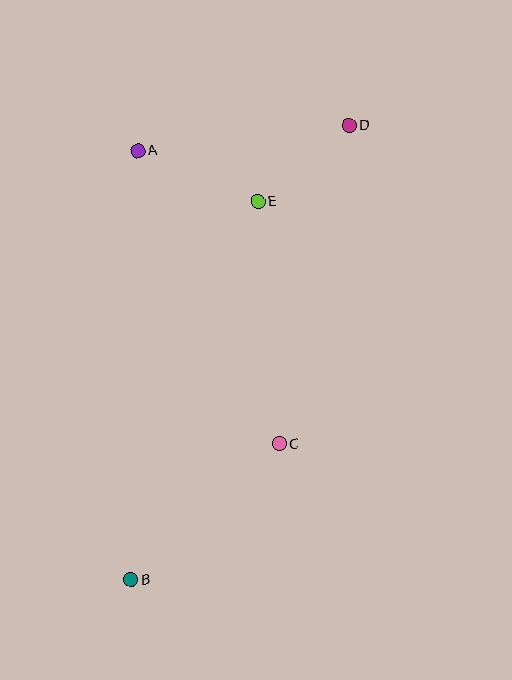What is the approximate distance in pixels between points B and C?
The distance between B and C is approximately 201 pixels.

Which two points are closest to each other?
Points D and E are closest to each other.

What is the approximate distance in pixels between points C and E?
The distance between C and E is approximately 244 pixels.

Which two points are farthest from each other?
Points B and D are farthest from each other.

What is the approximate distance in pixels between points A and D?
The distance between A and D is approximately 213 pixels.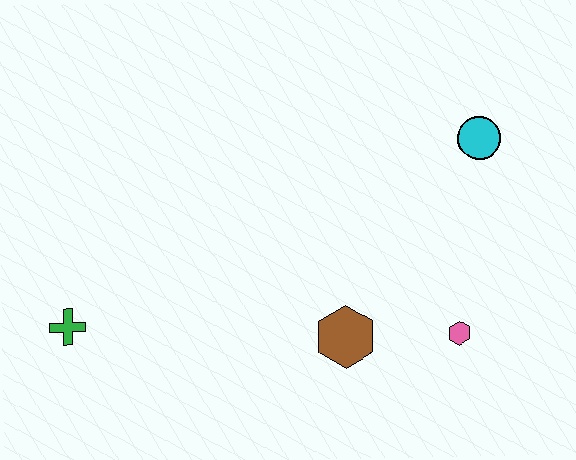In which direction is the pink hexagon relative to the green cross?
The pink hexagon is to the right of the green cross.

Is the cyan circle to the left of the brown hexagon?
No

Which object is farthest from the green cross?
The cyan circle is farthest from the green cross.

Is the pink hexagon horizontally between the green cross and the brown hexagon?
No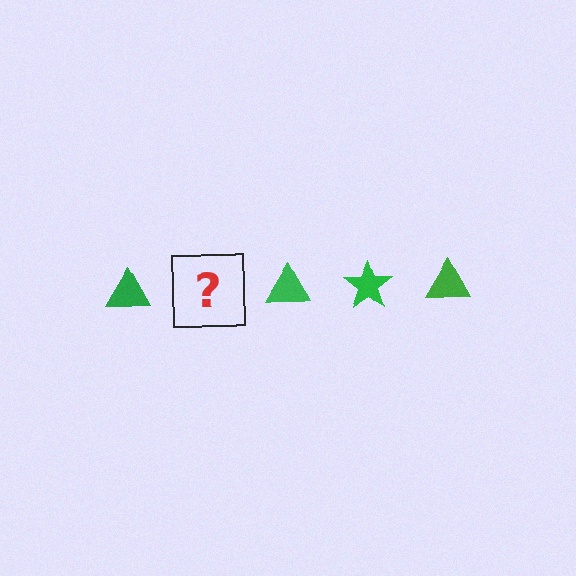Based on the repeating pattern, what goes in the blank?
The blank should be a green star.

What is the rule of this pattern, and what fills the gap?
The rule is that the pattern cycles through triangle, star shapes in green. The gap should be filled with a green star.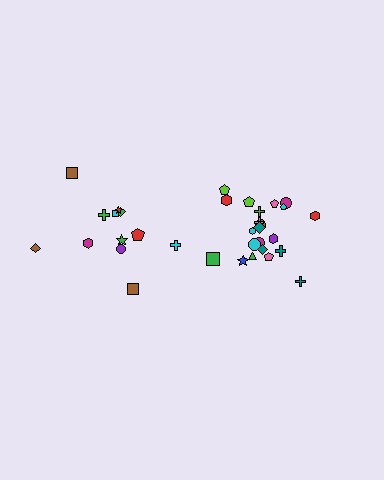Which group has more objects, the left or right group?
The right group.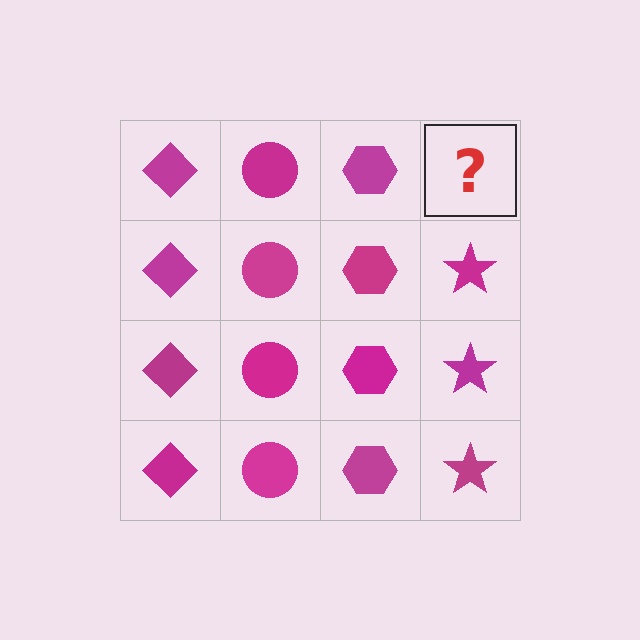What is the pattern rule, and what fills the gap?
The rule is that each column has a consistent shape. The gap should be filled with a magenta star.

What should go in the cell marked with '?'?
The missing cell should contain a magenta star.